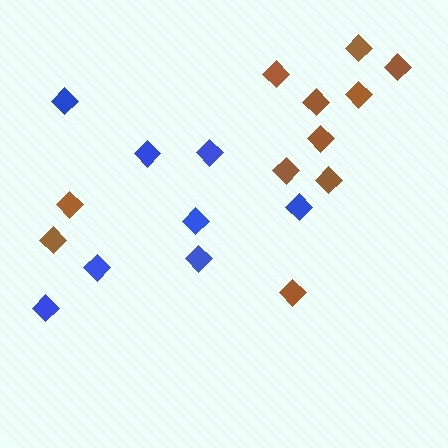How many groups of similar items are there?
There are 2 groups: one group of blue diamonds (8) and one group of brown diamonds (11).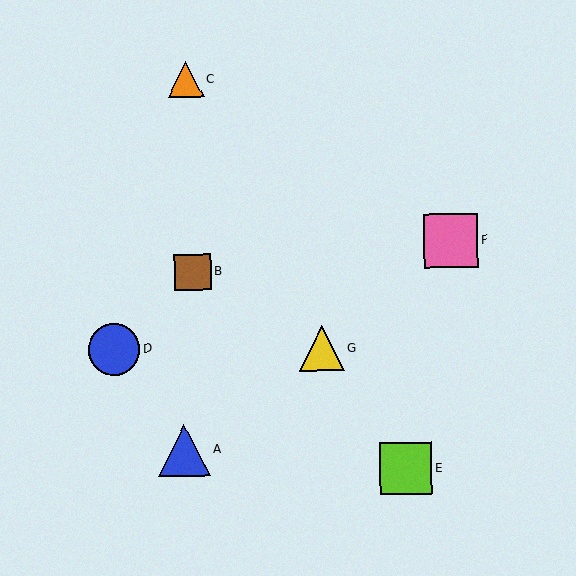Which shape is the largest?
The pink square (labeled F) is the largest.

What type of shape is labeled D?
Shape D is a blue circle.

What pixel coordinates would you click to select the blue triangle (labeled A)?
Click at (184, 450) to select the blue triangle A.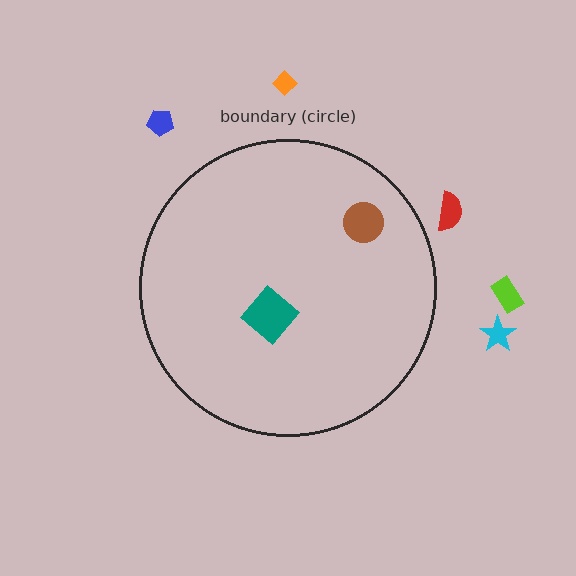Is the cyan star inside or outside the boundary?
Outside.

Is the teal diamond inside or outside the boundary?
Inside.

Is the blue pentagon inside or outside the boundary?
Outside.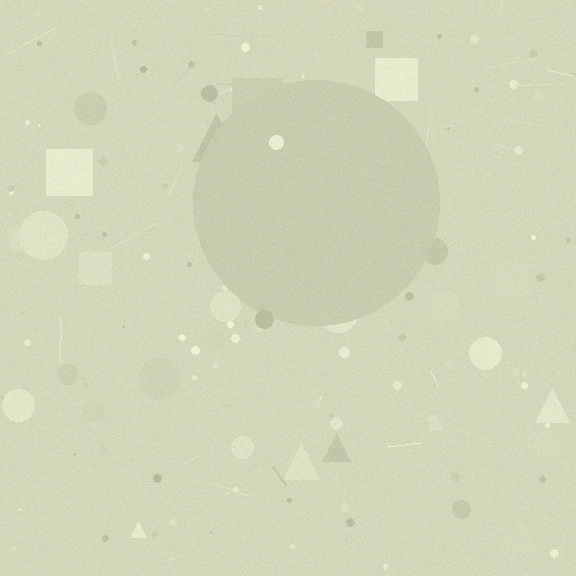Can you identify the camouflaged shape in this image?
The camouflaged shape is a circle.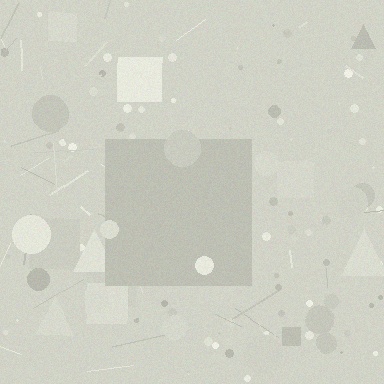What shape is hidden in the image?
A square is hidden in the image.